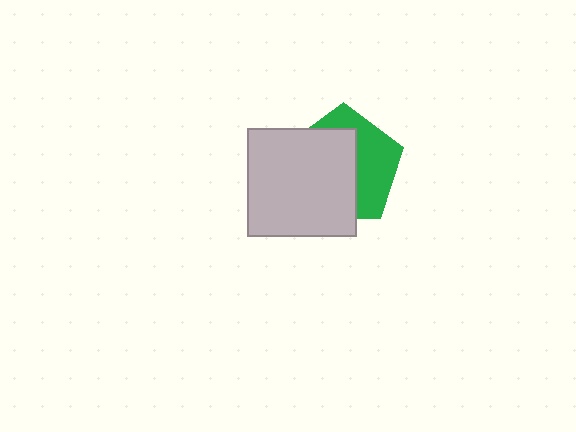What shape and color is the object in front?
The object in front is a light gray square.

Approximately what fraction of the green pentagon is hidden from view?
Roughly 59% of the green pentagon is hidden behind the light gray square.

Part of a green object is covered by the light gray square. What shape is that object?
It is a pentagon.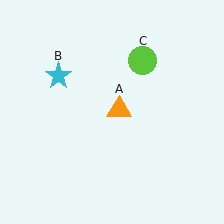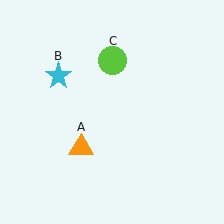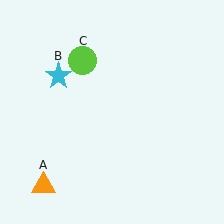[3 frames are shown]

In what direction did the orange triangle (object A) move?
The orange triangle (object A) moved down and to the left.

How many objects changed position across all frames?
2 objects changed position: orange triangle (object A), lime circle (object C).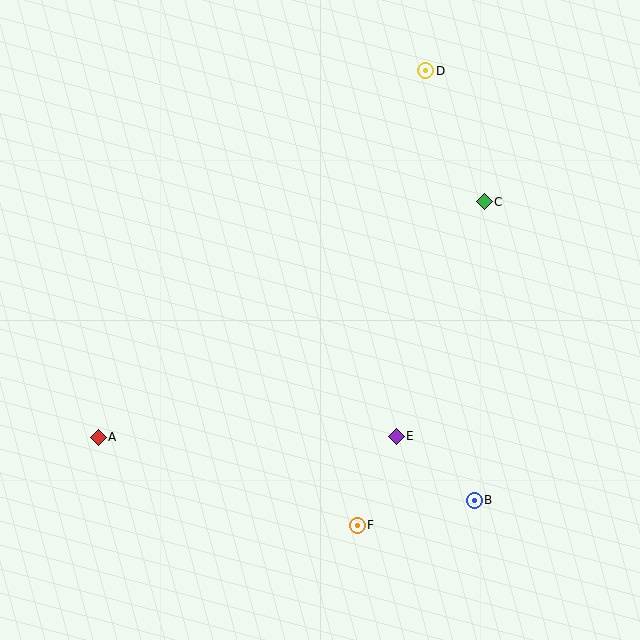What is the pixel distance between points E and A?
The distance between E and A is 298 pixels.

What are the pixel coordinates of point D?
Point D is at (426, 71).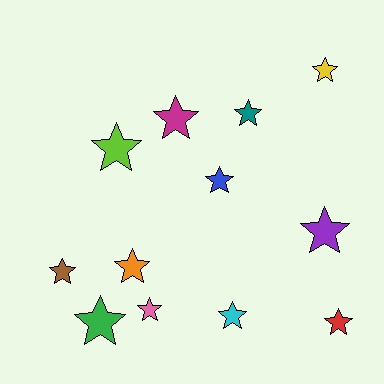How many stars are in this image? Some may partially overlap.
There are 12 stars.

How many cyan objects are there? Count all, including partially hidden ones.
There is 1 cyan object.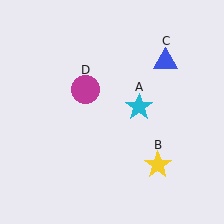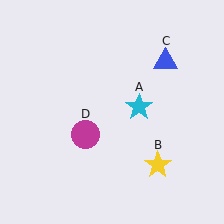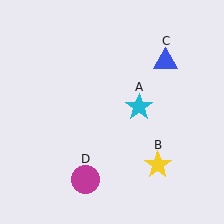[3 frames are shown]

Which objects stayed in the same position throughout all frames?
Cyan star (object A) and yellow star (object B) and blue triangle (object C) remained stationary.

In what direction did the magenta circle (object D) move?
The magenta circle (object D) moved down.